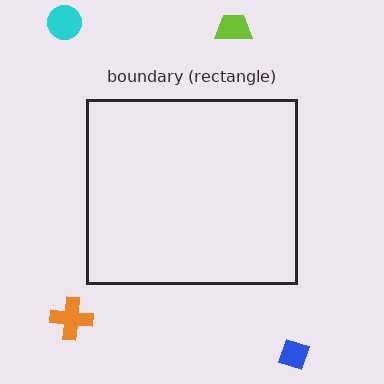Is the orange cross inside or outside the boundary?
Outside.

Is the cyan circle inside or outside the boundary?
Outside.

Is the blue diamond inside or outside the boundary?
Outside.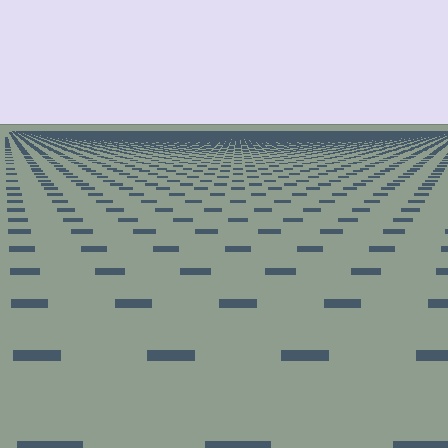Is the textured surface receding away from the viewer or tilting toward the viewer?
The surface is receding away from the viewer. Texture elements get smaller and denser toward the top.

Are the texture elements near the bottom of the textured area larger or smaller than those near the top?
Larger. Near the bottom, elements are closer to the viewer and appear at a bigger on-screen size.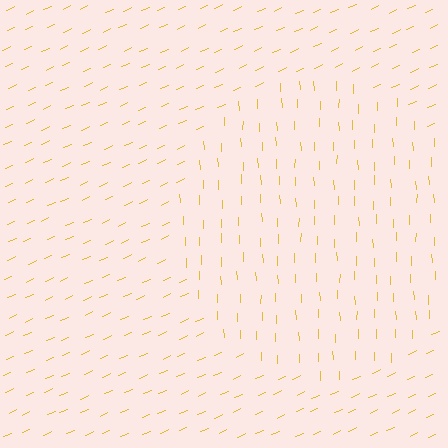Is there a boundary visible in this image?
Yes, there is a texture boundary formed by a change in line orientation.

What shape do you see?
I see a circle.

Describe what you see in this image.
The image is filled with small yellow line segments. A circle region in the image has lines oriented differently from the surrounding lines, creating a visible texture boundary.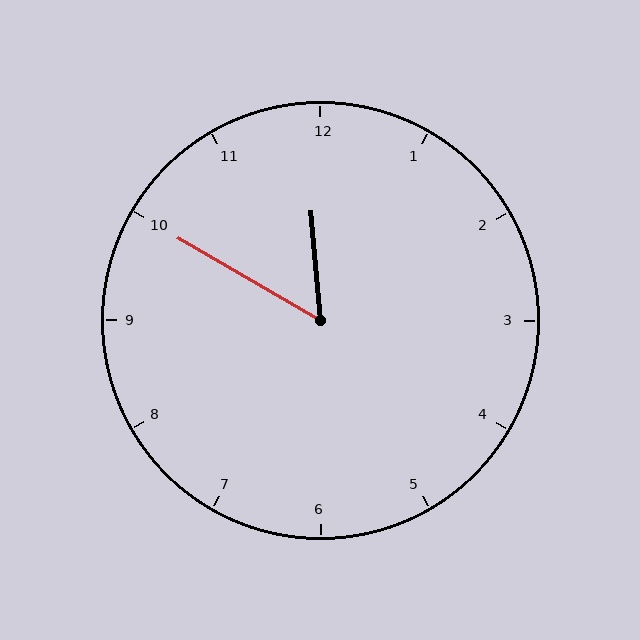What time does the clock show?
11:50.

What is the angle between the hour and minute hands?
Approximately 55 degrees.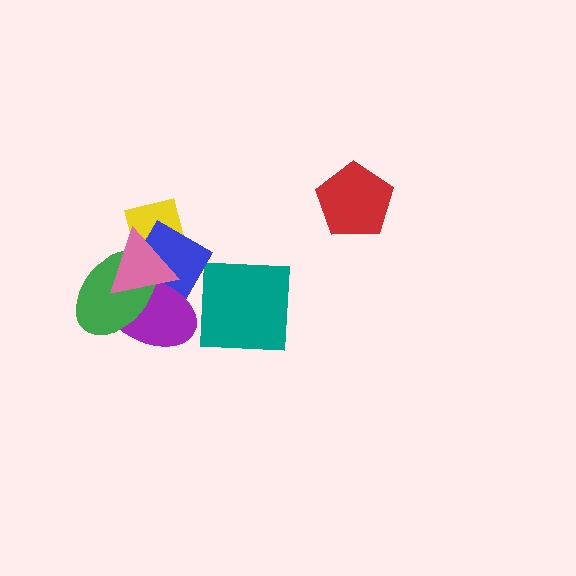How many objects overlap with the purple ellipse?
3 objects overlap with the purple ellipse.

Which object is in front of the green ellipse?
The pink triangle is in front of the green ellipse.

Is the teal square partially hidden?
No, no other shape covers it.